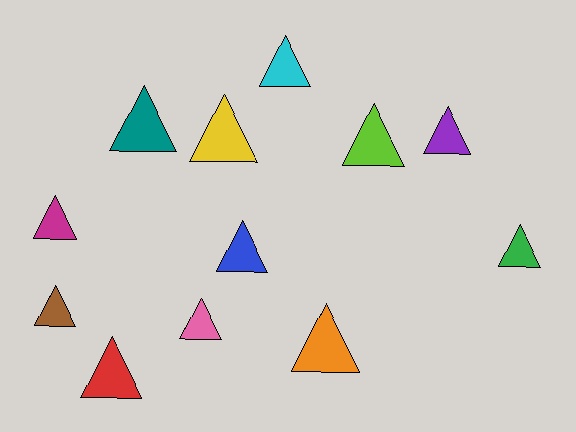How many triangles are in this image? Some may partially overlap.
There are 12 triangles.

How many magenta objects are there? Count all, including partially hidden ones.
There is 1 magenta object.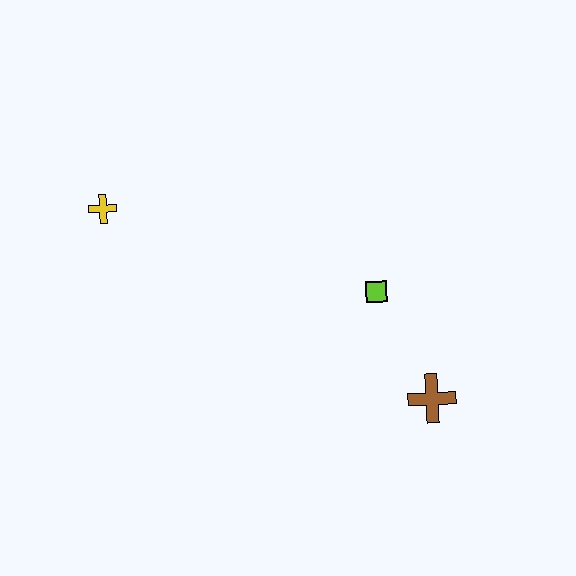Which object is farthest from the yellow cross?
The brown cross is farthest from the yellow cross.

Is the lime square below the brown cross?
No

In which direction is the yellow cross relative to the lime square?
The yellow cross is to the left of the lime square.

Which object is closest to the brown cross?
The lime square is closest to the brown cross.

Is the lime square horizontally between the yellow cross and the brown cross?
Yes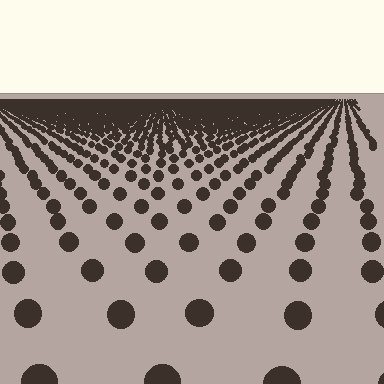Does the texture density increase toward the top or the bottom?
Density increases toward the top.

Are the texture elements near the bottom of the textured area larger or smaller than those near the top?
Larger. Near the bottom, elements are closer to the viewer and appear at a bigger on-screen size.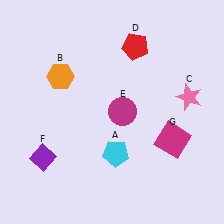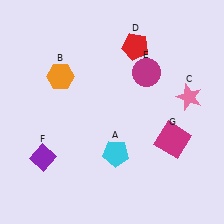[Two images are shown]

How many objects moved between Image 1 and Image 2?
1 object moved between the two images.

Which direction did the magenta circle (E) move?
The magenta circle (E) moved up.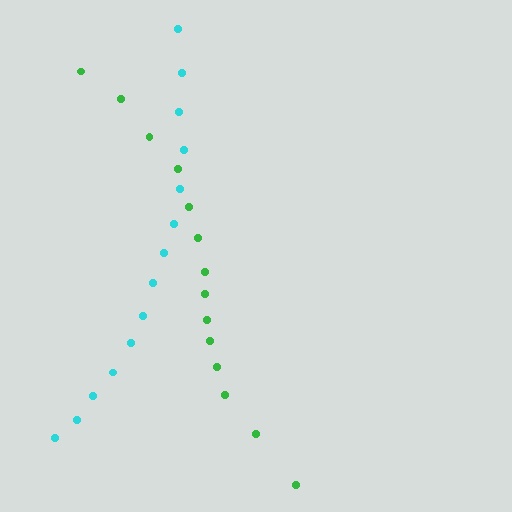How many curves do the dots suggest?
There are 2 distinct paths.